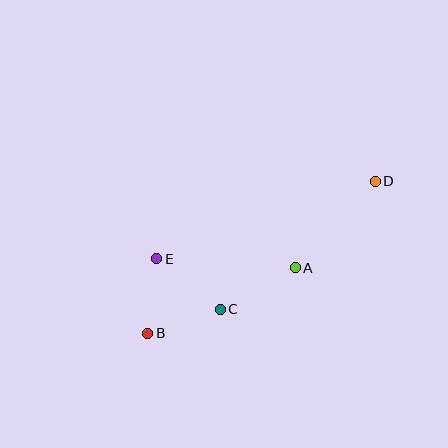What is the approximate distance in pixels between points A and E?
The distance between A and E is approximately 139 pixels.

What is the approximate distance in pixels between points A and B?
The distance between A and B is approximately 162 pixels.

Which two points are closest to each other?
Points B and E are closest to each other.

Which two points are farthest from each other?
Points B and D are farthest from each other.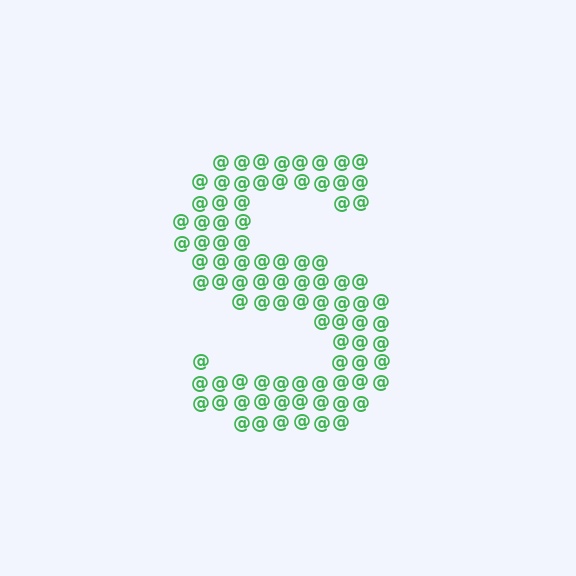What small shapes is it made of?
It is made of small at signs.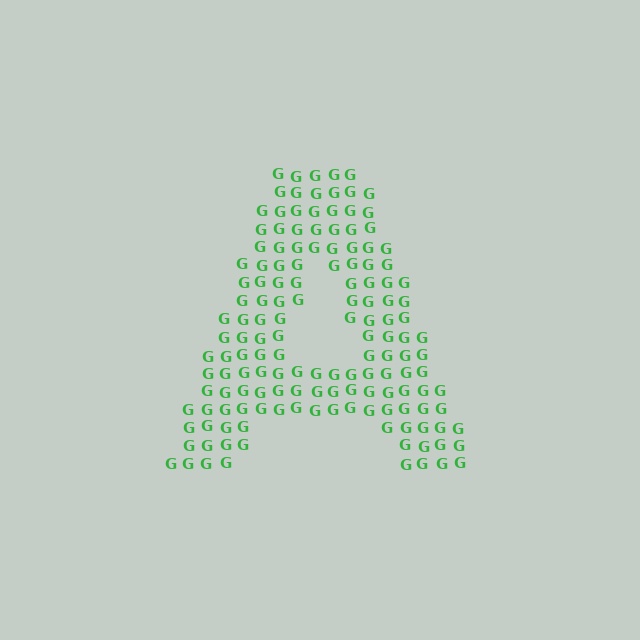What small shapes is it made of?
It is made of small letter G's.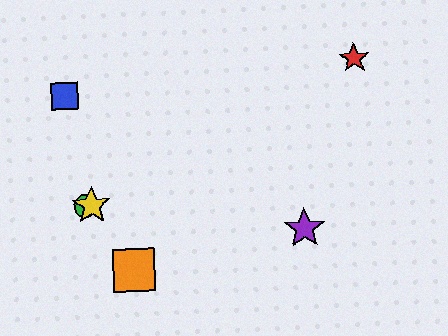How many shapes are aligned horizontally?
2 shapes (the green circle, the yellow star) are aligned horizontally.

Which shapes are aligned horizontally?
The green circle, the yellow star are aligned horizontally.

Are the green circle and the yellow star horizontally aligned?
Yes, both are at y≈206.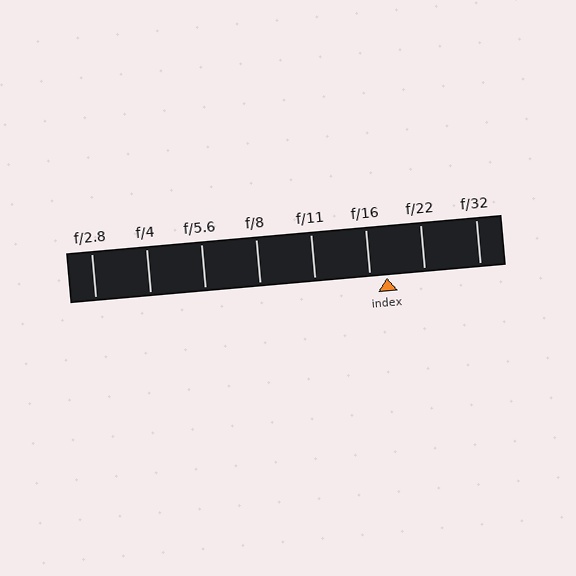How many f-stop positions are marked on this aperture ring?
There are 8 f-stop positions marked.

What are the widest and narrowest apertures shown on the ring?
The widest aperture shown is f/2.8 and the narrowest is f/32.